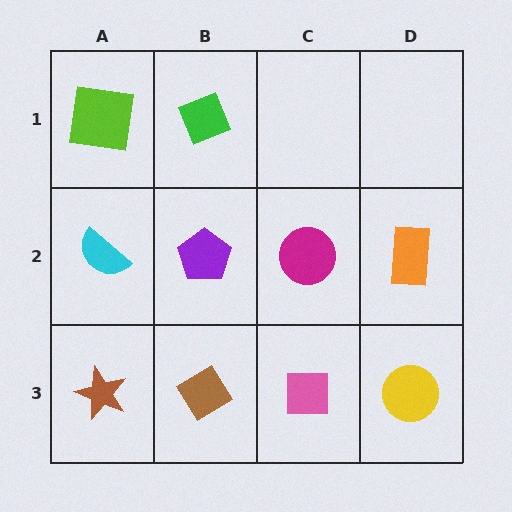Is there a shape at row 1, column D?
No, that cell is empty.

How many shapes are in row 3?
4 shapes.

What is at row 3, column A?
A brown star.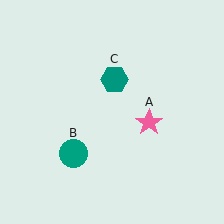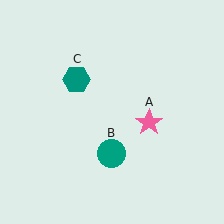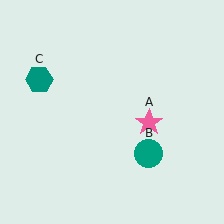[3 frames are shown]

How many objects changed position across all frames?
2 objects changed position: teal circle (object B), teal hexagon (object C).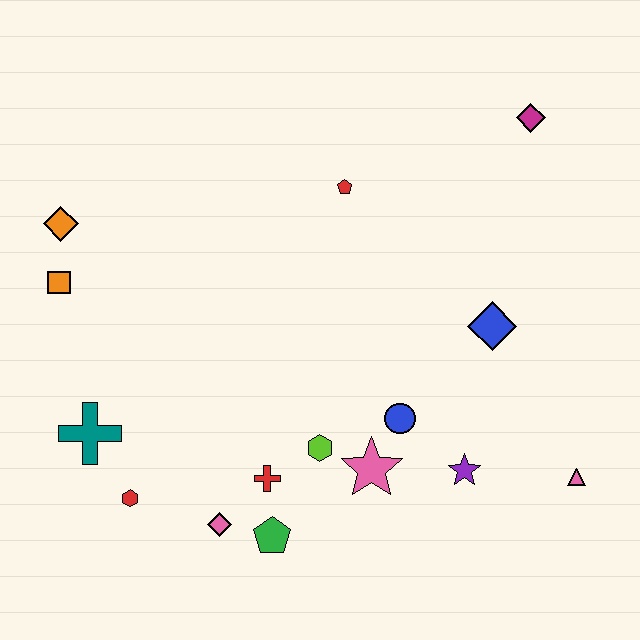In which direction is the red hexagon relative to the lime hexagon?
The red hexagon is to the left of the lime hexagon.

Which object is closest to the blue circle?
The pink star is closest to the blue circle.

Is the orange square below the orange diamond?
Yes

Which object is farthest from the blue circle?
The orange diamond is farthest from the blue circle.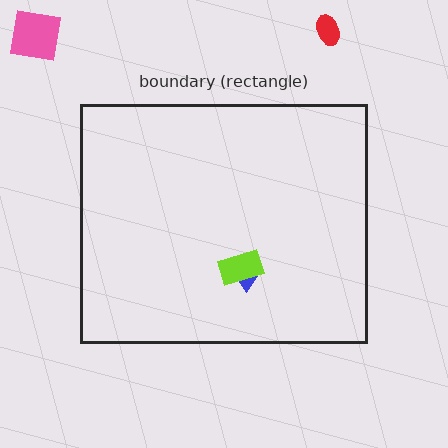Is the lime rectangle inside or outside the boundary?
Inside.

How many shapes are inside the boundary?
2 inside, 2 outside.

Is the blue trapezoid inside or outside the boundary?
Inside.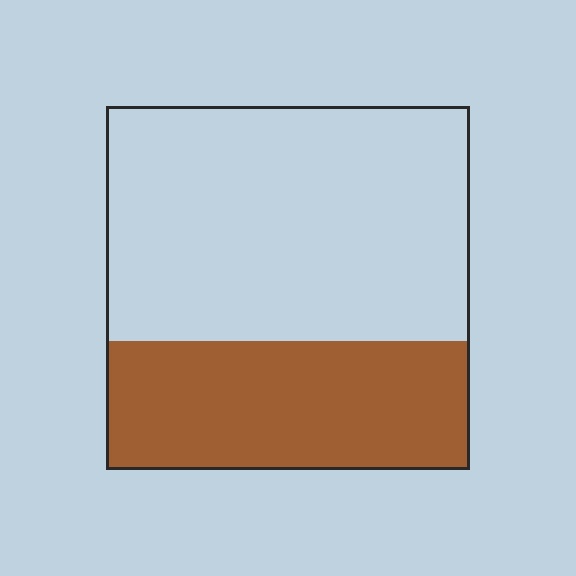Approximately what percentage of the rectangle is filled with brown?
Approximately 35%.